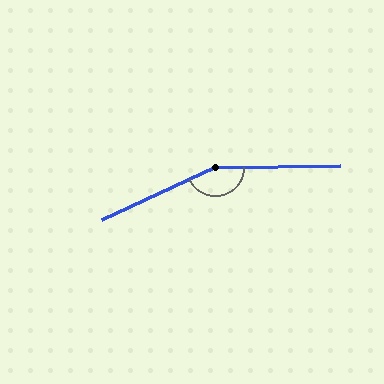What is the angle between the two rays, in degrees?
Approximately 156 degrees.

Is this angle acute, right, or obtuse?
It is obtuse.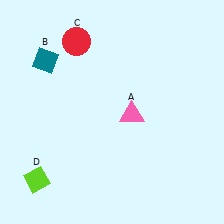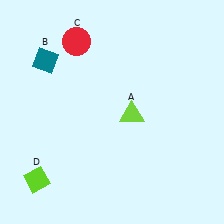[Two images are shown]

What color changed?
The triangle (A) changed from pink in Image 1 to lime in Image 2.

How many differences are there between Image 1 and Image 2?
There is 1 difference between the two images.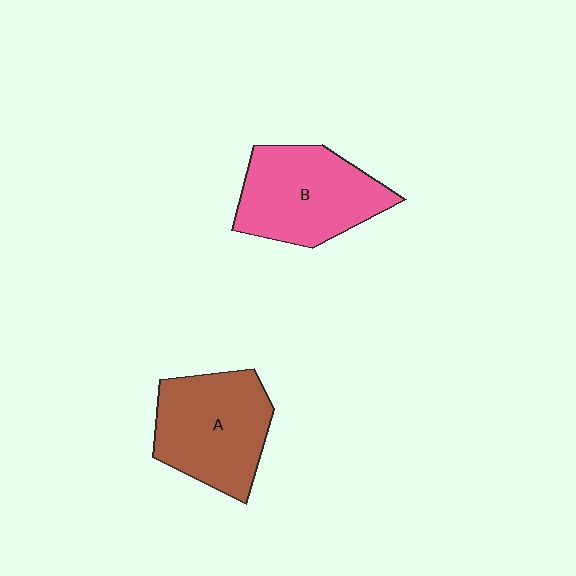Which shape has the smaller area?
Shape A (brown).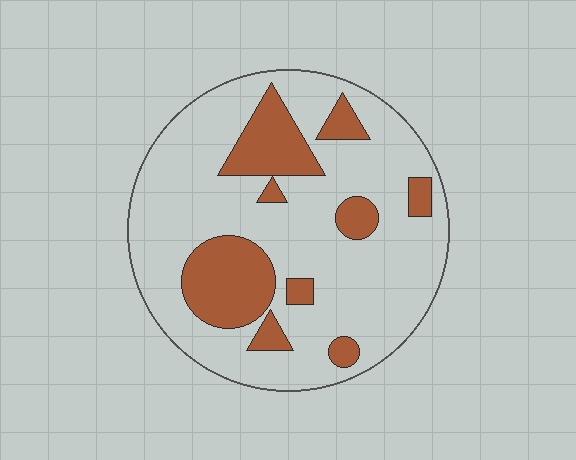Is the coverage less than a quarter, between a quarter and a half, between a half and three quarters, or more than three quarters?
Less than a quarter.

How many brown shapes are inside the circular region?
9.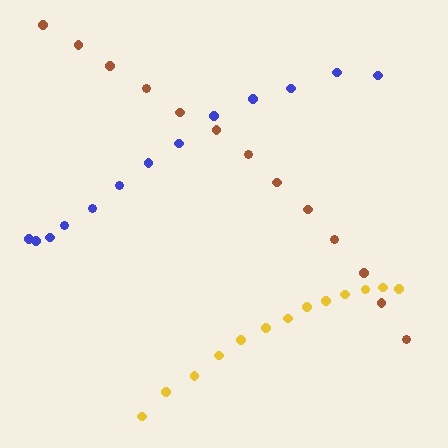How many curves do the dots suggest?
There are 3 distinct paths.